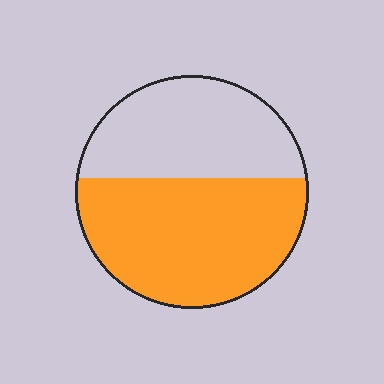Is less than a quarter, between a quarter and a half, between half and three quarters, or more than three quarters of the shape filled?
Between half and three quarters.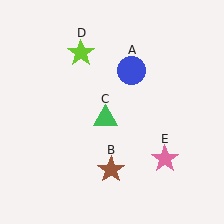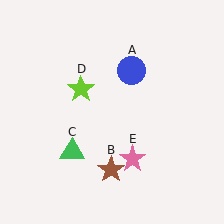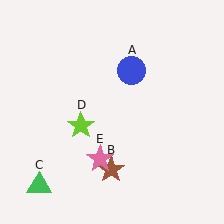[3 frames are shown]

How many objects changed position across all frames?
3 objects changed position: green triangle (object C), lime star (object D), pink star (object E).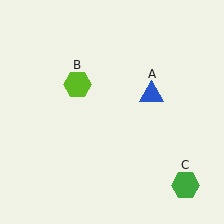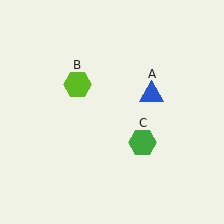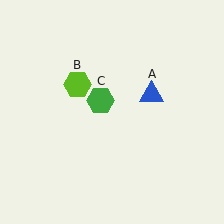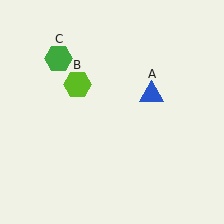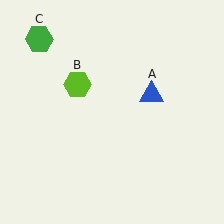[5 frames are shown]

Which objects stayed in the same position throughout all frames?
Blue triangle (object A) and lime hexagon (object B) remained stationary.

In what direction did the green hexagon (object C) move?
The green hexagon (object C) moved up and to the left.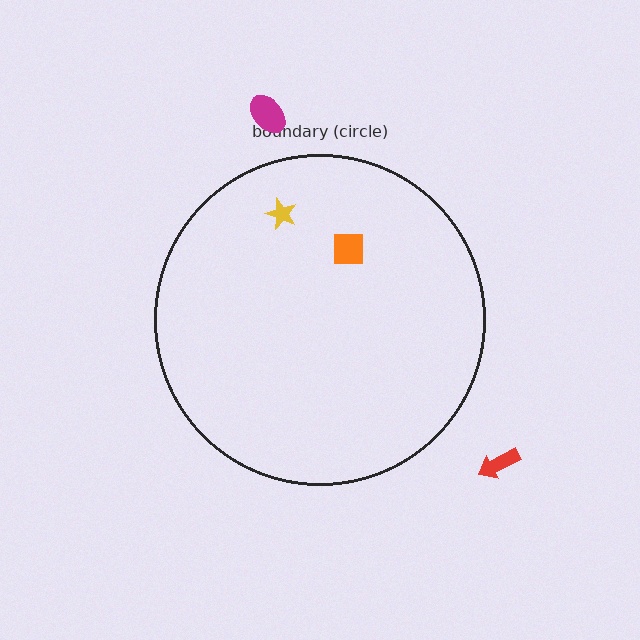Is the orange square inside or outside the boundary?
Inside.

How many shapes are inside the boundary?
2 inside, 2 outside.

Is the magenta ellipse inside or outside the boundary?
Outside.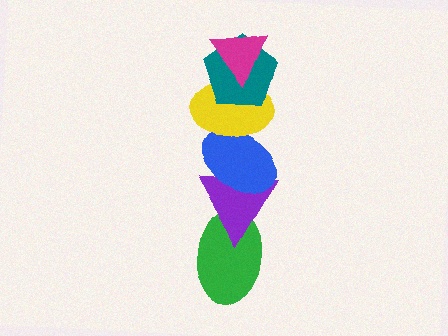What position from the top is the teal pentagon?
The teal pentagon is 2nd from the top.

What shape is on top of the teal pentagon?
The magenta triangle is on top of the teal pentagon.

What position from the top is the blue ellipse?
The blue ellipse is 4th from the top.